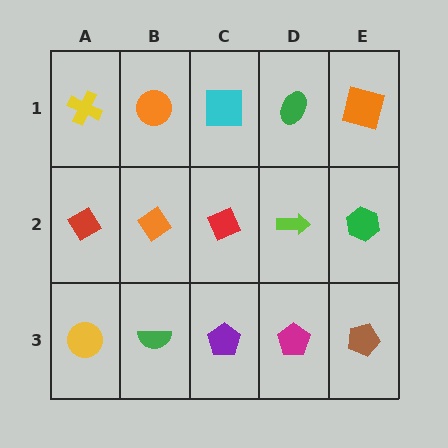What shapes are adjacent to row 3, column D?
A lime arrow (row 2, column D), a purple pentagon (row 3, column C), a brown pentagon (row 3, column E).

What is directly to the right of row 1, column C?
A green ellipse.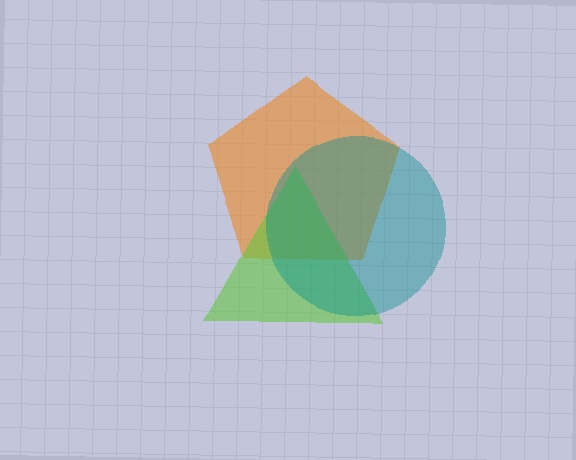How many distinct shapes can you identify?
There are 3 distinct shapes: an orange pentagon, a lime triangle, a teal circle.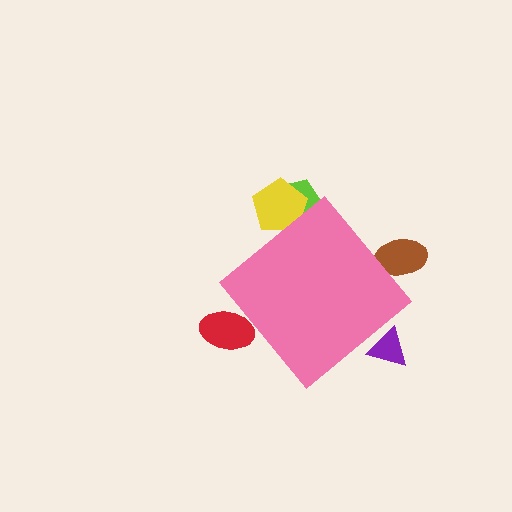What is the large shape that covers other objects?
A pink diamond.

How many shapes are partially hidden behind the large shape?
5 shapes are partially hidden.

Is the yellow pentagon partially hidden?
Yes, the yellow pentagon is partially hidden behind the pink diamond.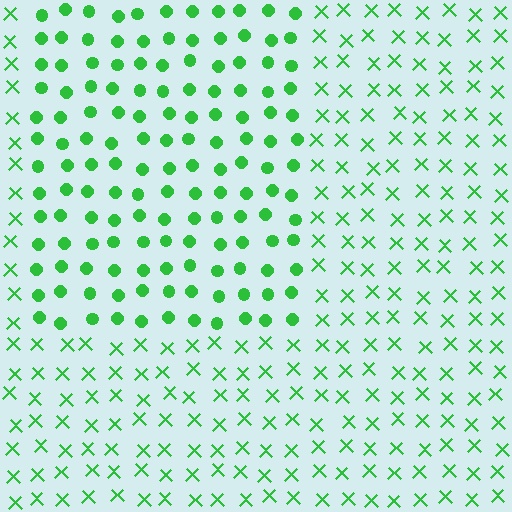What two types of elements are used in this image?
The image uses circles inside the rectangle region and X marks outside it.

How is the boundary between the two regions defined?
The boundary is defined by a change in element shape: circles inside vs. X marks outside. All elements share the same color and spacing.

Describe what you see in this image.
The image is filled with small green elements arranged in a uniform grid. A rectangle-shaped region contains circles, while the surrounding area contains X marks. The boundary is defined purely by the change in element shape.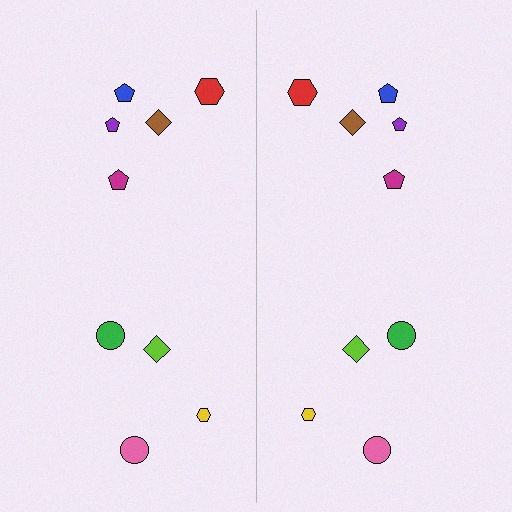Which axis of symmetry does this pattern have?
The pattern has a vertical axis of symmetry running through the center of the image.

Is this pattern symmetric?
Yes, this pattern has bilateral (reflection) symmetry.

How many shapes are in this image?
There are 18 shapes in this image.